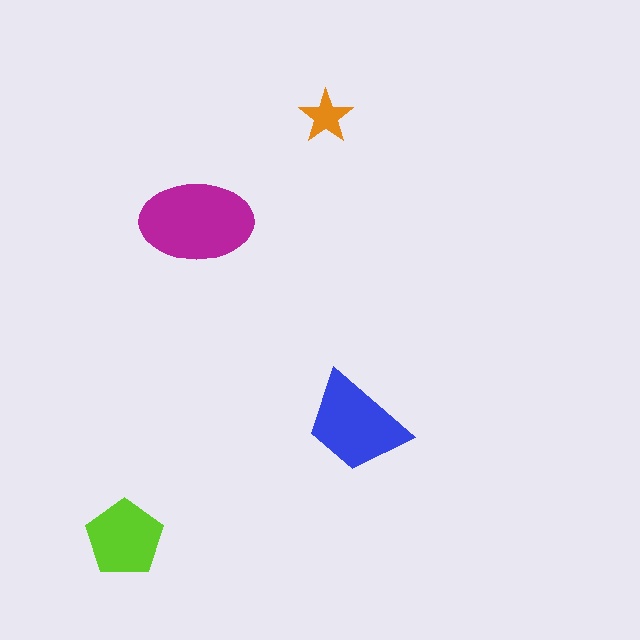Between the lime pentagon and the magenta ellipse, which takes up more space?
The magenta ellipse.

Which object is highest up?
The orange star is topmost.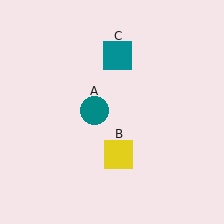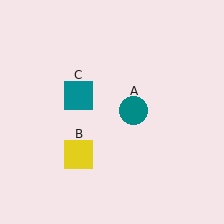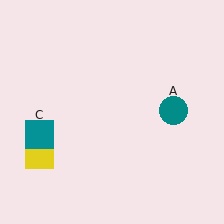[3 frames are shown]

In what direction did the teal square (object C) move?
The teal square (object C) moved down and to the left.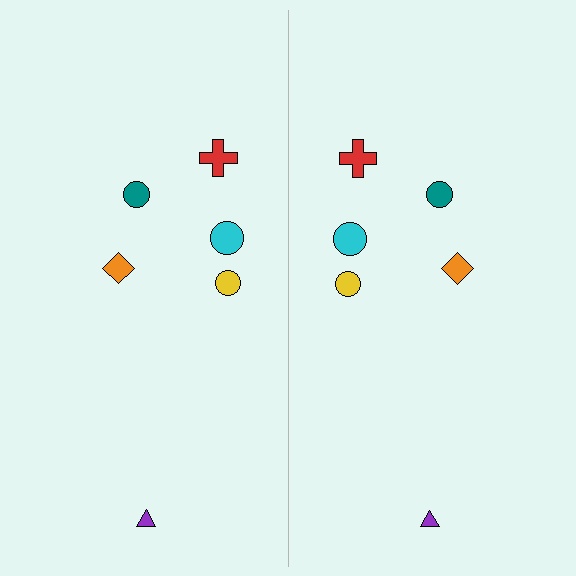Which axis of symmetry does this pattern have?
The pattern has a vertical axis of symmetry running through the center of the image.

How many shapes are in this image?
There are 12 shapes in this image.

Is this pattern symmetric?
Yes, this pattern has bilateral (reflection) symmetry.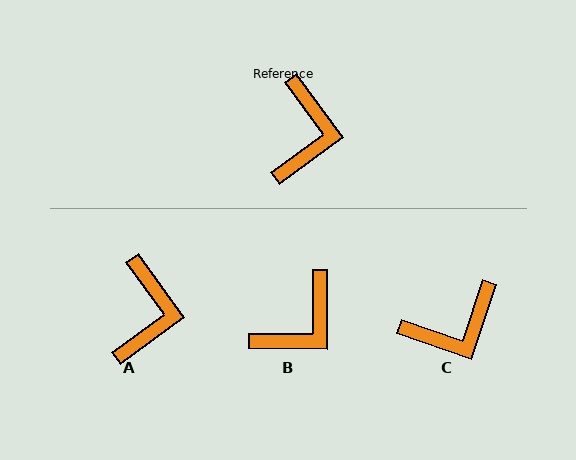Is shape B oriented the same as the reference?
No, it is off by about 36 degrees.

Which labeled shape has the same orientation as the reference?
A.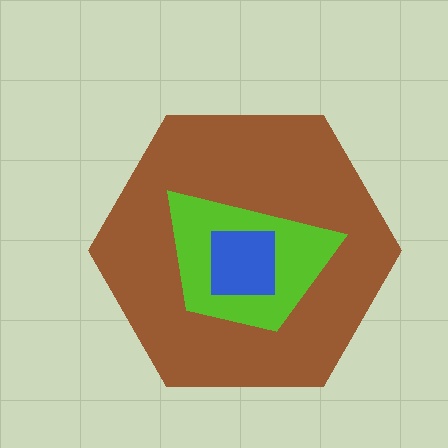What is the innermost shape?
The blue square.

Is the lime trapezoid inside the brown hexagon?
Yes.